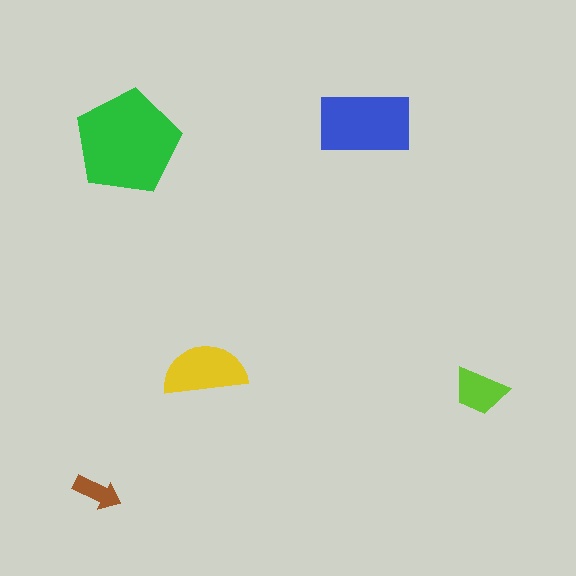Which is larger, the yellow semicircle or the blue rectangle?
The blue rectangle.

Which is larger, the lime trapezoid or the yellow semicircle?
The yellow semicircle.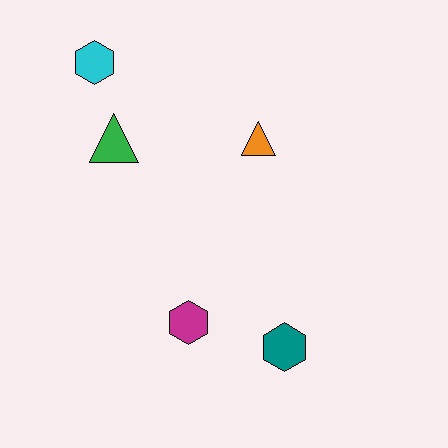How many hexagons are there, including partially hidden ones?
There are 3 hexagons.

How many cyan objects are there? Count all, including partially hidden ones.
There is 1 cyan object.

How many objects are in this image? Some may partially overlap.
There are 5 objects.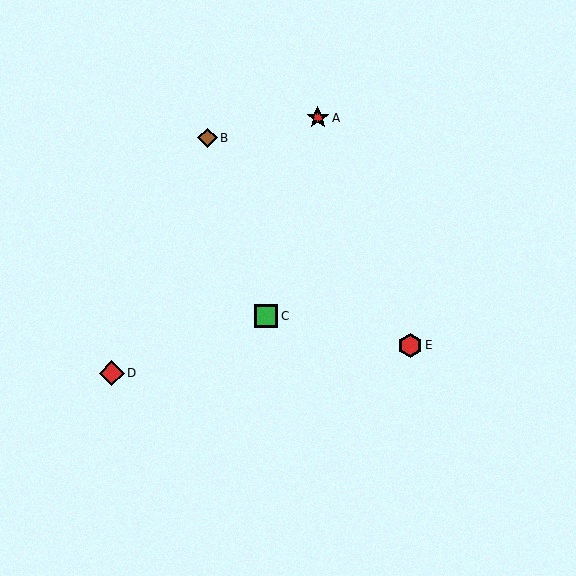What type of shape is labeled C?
Shape C is a green square.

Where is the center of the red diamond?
The center of the red diamond is at (112, 373).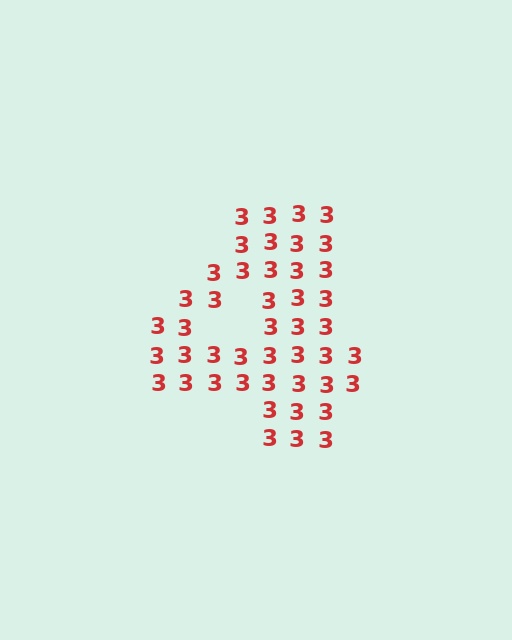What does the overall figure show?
The overall figure shows the digit 4.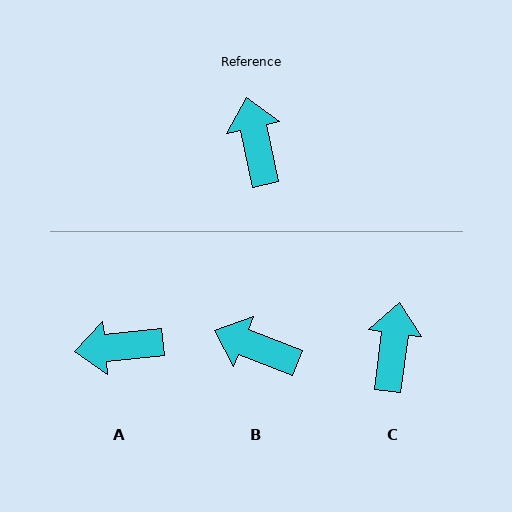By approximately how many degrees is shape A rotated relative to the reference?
Approximately 83 degrees counter-clockwise.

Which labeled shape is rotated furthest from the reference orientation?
A, about 83 degrees away.